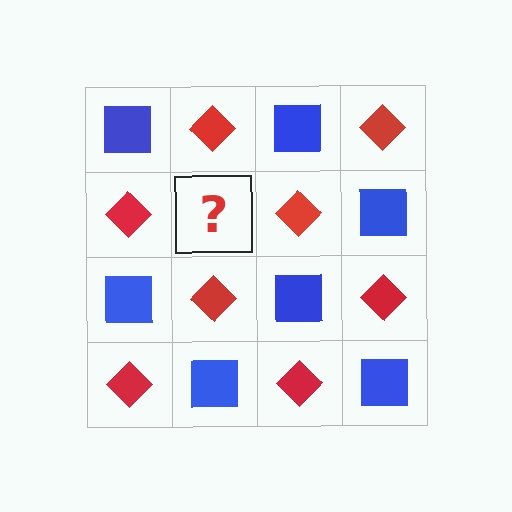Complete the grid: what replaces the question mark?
The question mark should be replaced with a blue square.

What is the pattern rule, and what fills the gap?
The rule is that it alternates blue square and red diamond in a checkerboard pattern. The gap should be filled with a blue square.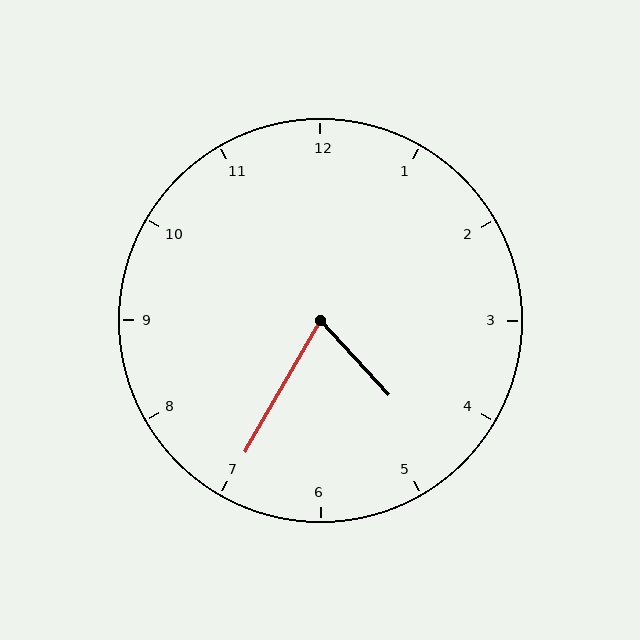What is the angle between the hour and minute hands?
Approximately 72 degrees.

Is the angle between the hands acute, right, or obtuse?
It is acute.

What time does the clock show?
4:35.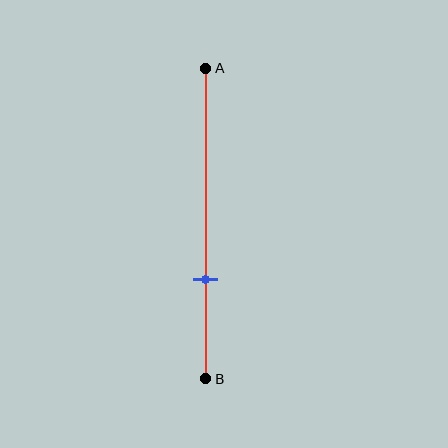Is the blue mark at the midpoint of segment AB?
No, the mark is at about 70% from A, not at the 50% midpoint.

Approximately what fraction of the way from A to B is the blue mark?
The blue mark is approximately 70% of the way from A to B.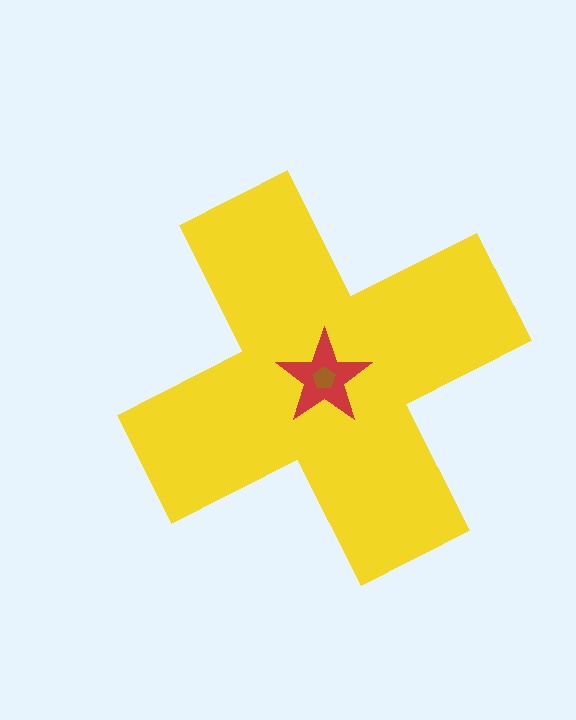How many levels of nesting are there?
3.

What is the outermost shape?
The yellow cross.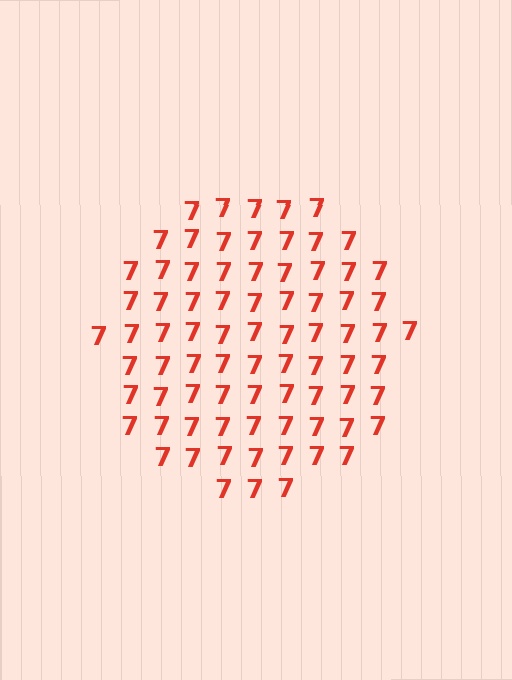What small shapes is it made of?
It is made of small digit 7's.